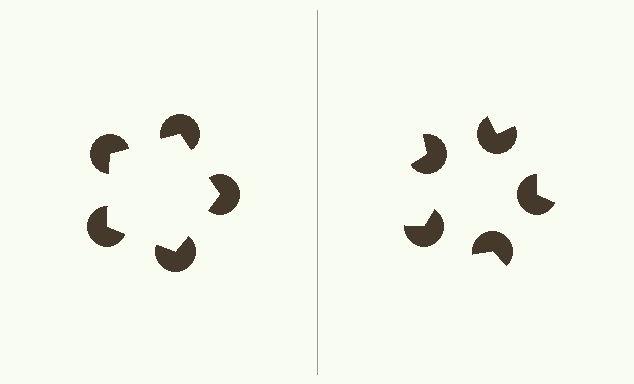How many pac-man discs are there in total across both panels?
10 — 5 on each side.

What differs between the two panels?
The pac-man discs are positioned identically on both sides; only the wedge orientations differ. On the left they align to a pentagon; on the right they are misaligned.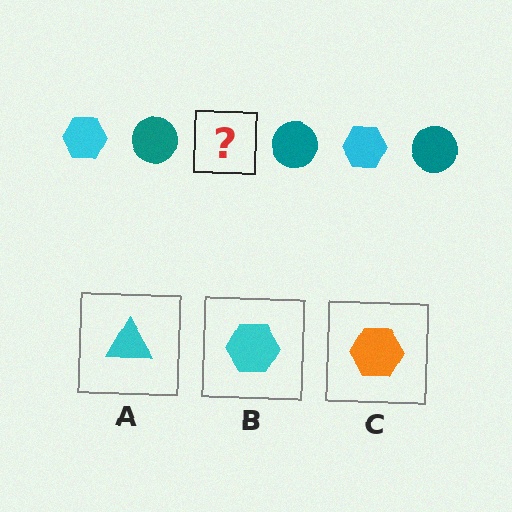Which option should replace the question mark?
Option B.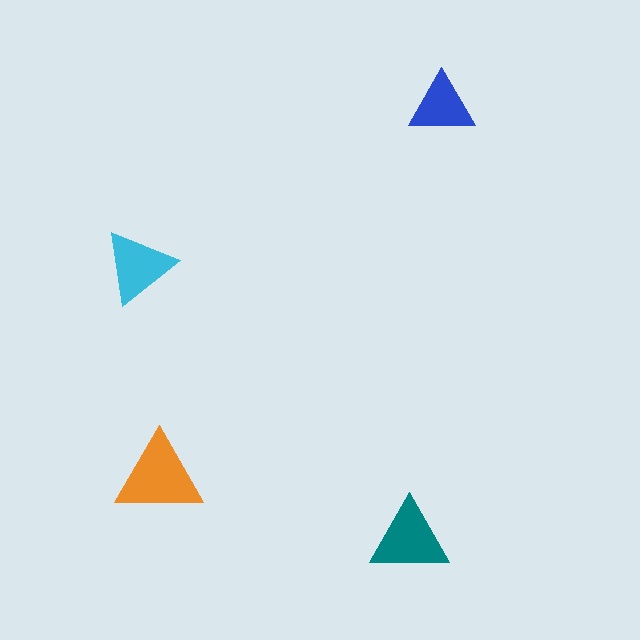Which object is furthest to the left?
The cyan triangle is leftmost.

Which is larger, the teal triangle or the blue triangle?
The teal one.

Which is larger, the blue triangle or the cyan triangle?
The cyan one.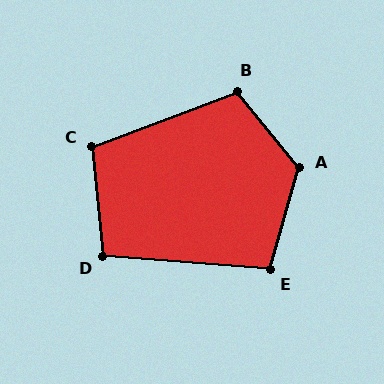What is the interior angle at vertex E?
Approximately 102 degrees (obtuse).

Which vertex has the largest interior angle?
A, at approximately 125 degrees.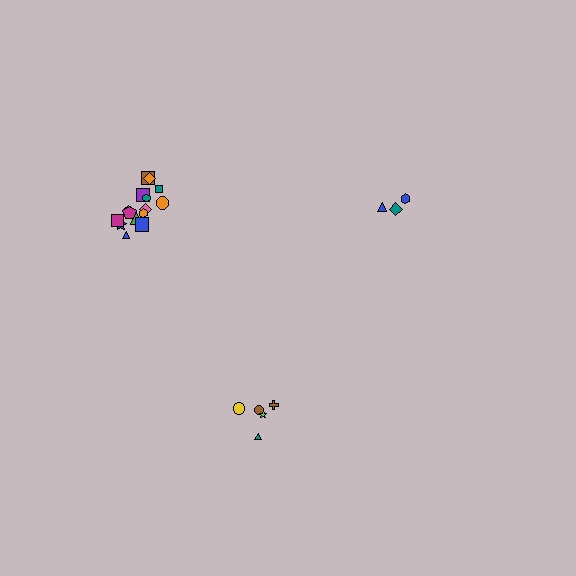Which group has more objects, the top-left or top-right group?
The top-left group.